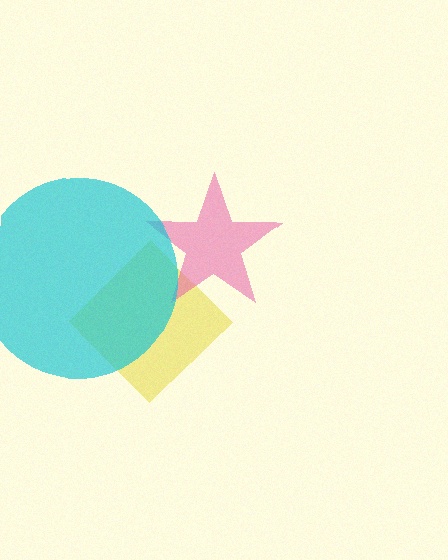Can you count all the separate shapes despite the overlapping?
Yes, there are 3 separate shapes.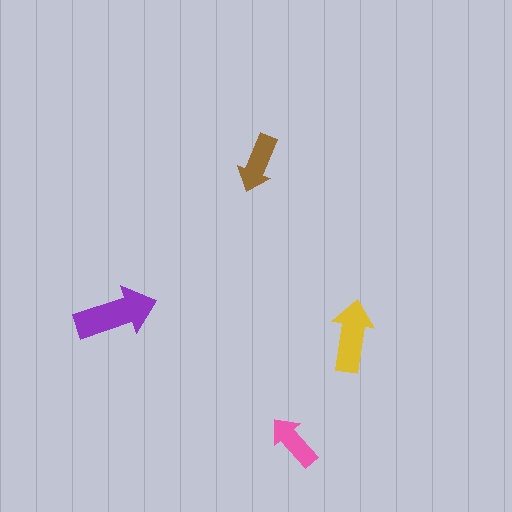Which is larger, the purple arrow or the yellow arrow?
The purple one.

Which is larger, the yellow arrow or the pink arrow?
The yellow one.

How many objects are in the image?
There are 4 objects in the image.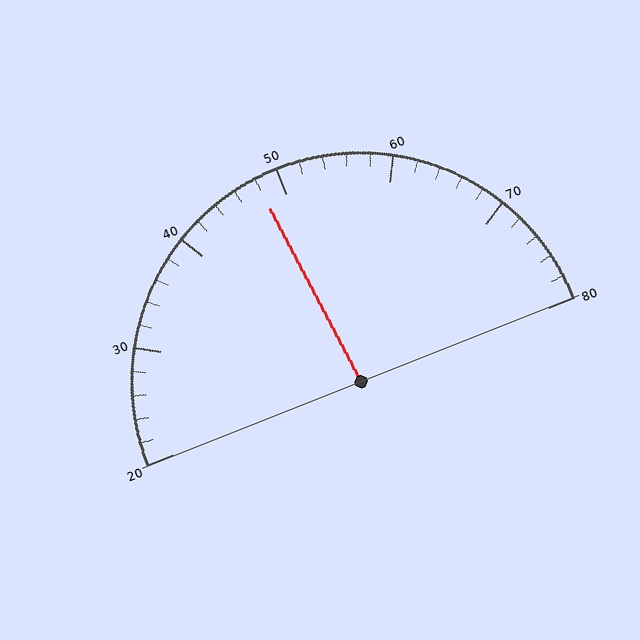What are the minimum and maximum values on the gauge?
The gauge ranges from 20 to 80.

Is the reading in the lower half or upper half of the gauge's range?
The reading is in the lower half of the range (20 to 80).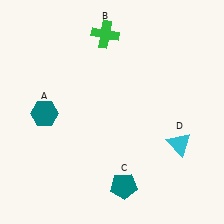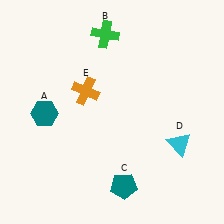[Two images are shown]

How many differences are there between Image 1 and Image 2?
There is 1 difference between the two images.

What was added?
An orange cross (E) was added in Image 2.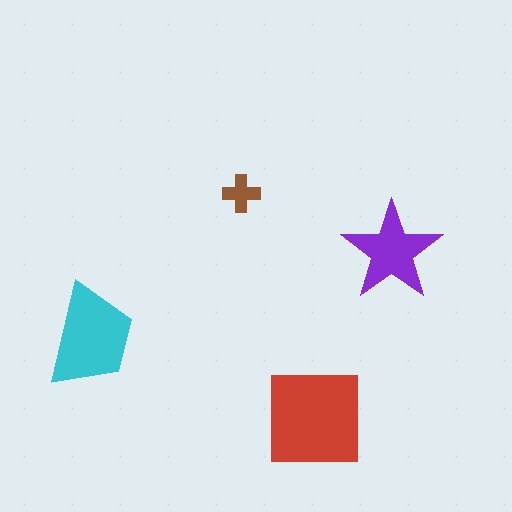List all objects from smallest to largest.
The brown cross, the purple star, the cyan trapezoid, the red square.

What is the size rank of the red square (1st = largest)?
1st.